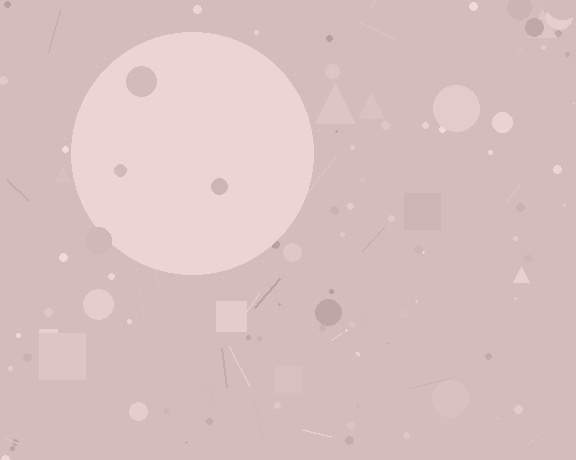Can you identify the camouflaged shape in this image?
The camouflaged shape is a circle.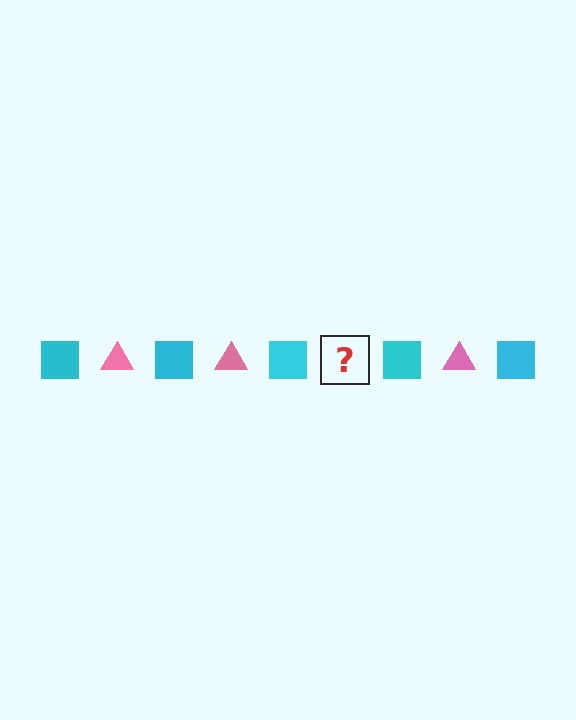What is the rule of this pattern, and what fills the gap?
The rule is that the pattern alternates between cyan square and pink triangle. The gap should be filled with a pink triangle.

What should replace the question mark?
The question mark should be replaced with a pink triangle.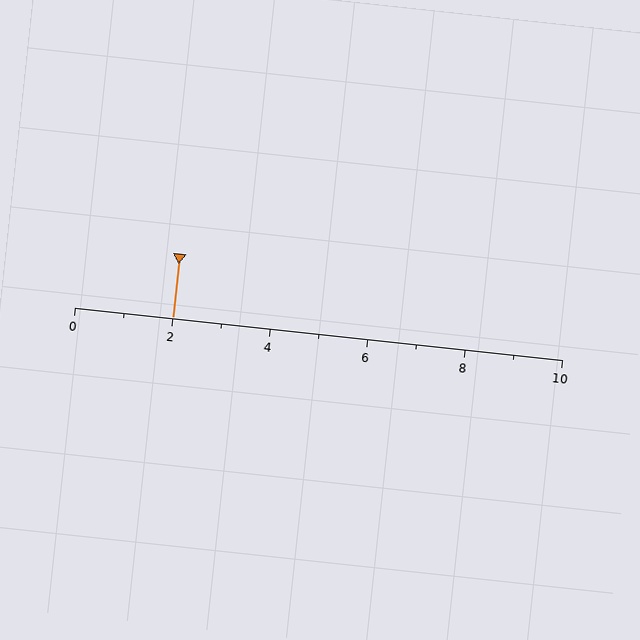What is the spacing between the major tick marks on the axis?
The major ticks are spaced 2 apart.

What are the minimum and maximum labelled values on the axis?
The axis runs from 0 to 10.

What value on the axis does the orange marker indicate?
The marker indicates approximately 2.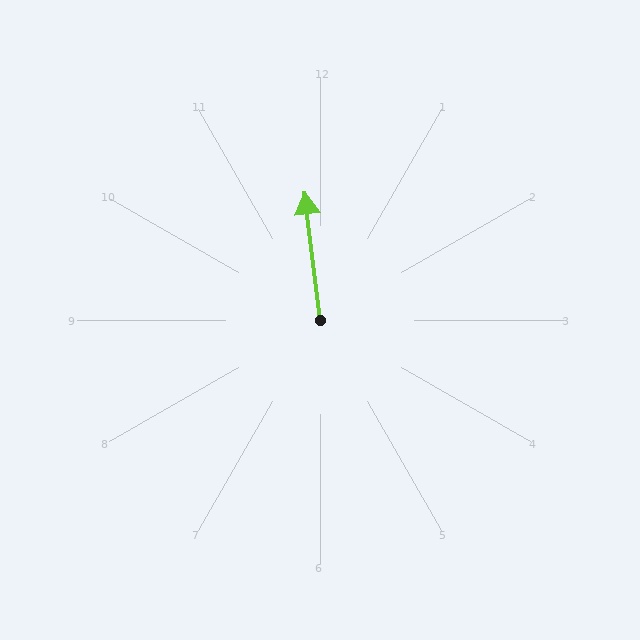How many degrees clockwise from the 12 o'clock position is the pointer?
Approximately 353 degrees.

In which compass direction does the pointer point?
North.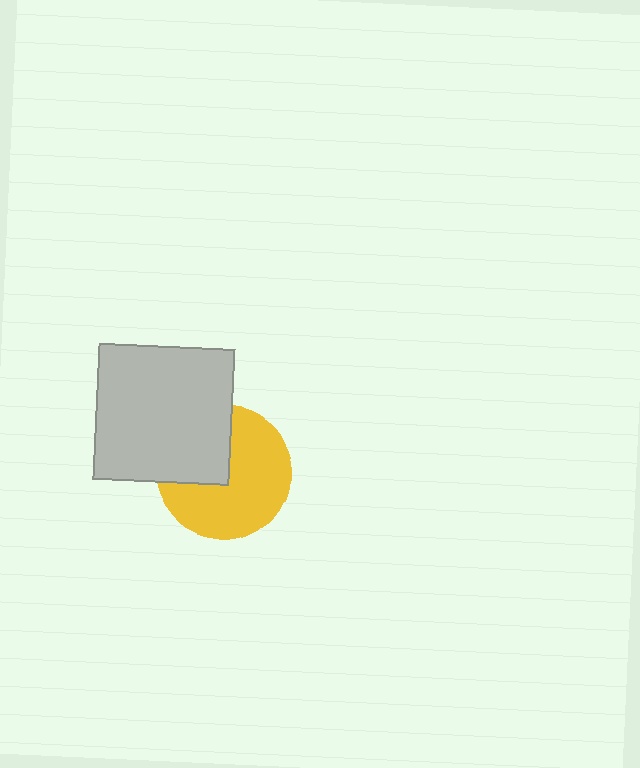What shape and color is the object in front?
The object in front is a light gray square.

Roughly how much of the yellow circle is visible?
Most of it is visible (roughly 66%).